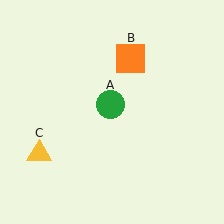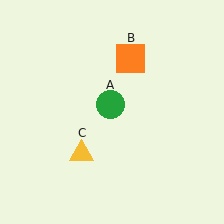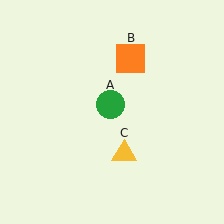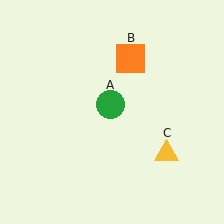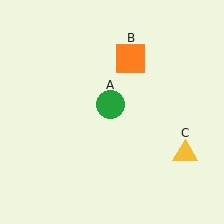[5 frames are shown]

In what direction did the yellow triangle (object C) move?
The yellow triangle (object C) moved right.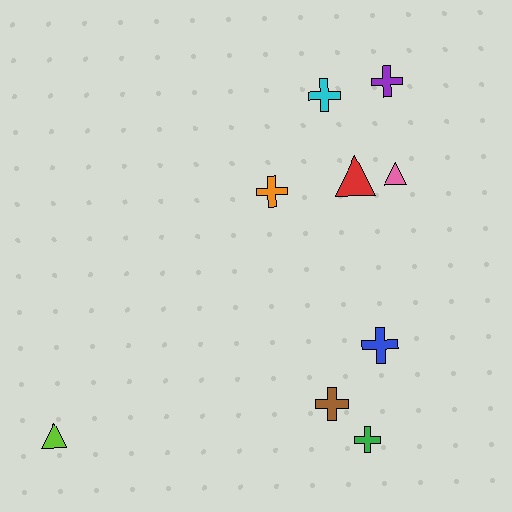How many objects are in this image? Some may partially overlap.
There are 9 objects.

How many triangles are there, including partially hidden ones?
There are 3 triangles.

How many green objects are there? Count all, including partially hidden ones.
There is 1 green object.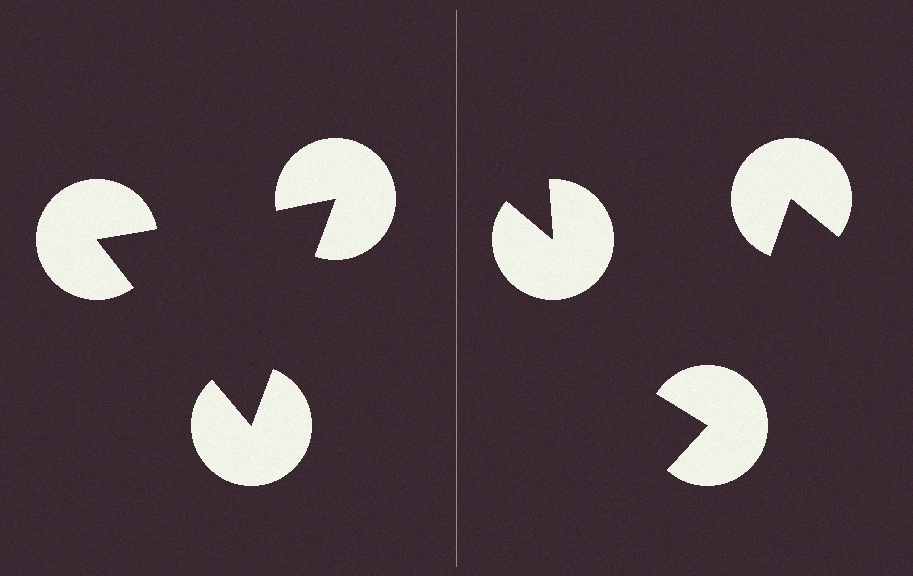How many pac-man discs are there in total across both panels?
6 — 3 on each side.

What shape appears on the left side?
An illusory triangle.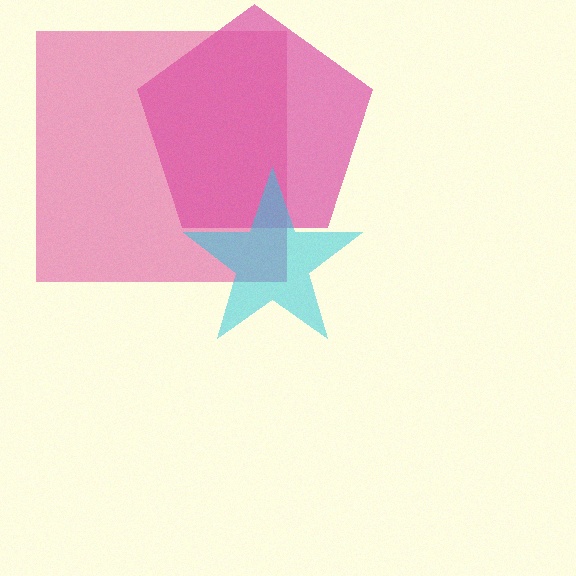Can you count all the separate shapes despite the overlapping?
Yes, there are 3 separate shapes.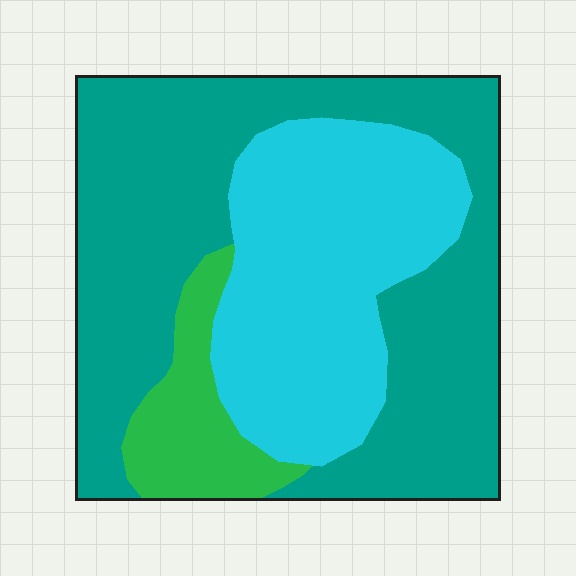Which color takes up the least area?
Green, at roughly 10%.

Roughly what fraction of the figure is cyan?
Cyan covers about 35% of the figure.